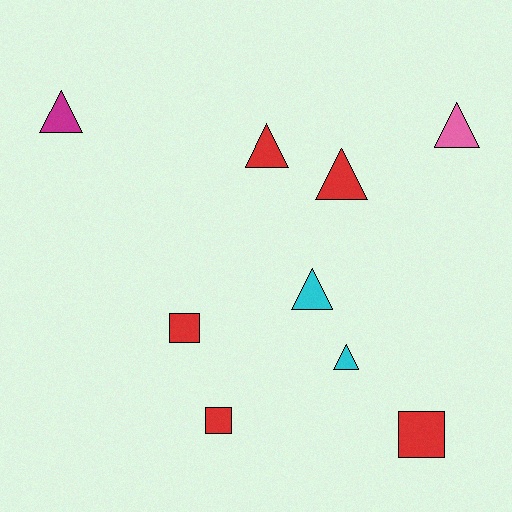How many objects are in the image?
There are 9 objects.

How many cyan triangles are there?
There are 2 cyan triangles.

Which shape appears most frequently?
Triangle, with 6 objects.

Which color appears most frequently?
Red, with 5 objects.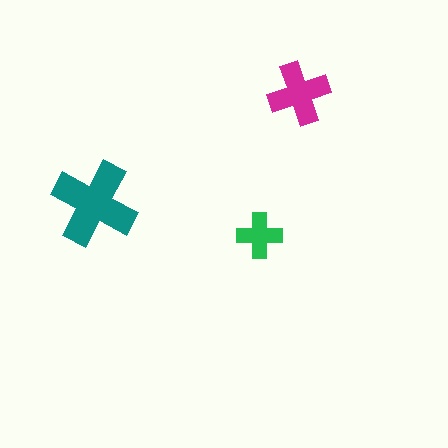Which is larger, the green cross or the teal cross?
The teal one.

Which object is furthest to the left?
The teal cross is leftmost.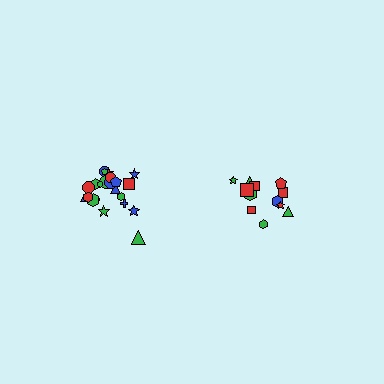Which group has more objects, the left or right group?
The left group.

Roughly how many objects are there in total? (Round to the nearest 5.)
Roughly 35 objects in total.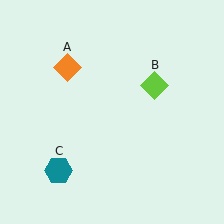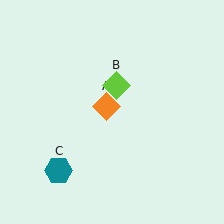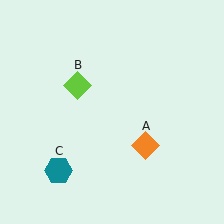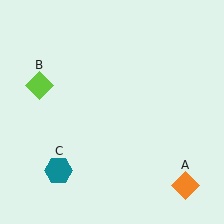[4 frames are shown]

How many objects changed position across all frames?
2 objects changed position: orange diamond (object A), lime diamond (object B).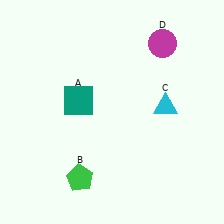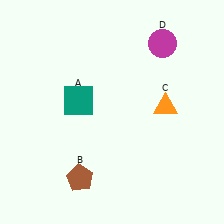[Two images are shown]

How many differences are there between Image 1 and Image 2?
There are 2 differences between the two images.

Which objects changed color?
B changed from green to brown. C changed from cyan to orange.